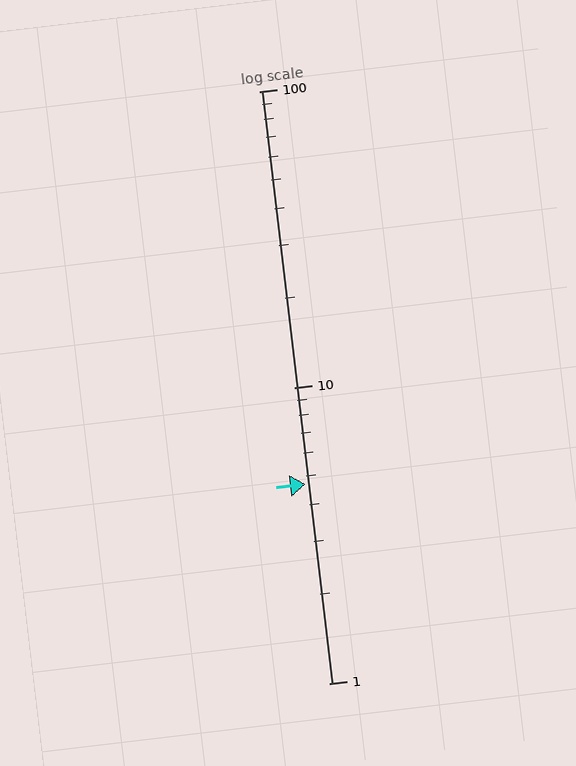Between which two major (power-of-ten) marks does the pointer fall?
The pointer is between 1 and 10.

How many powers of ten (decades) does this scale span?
The scale spans 2 decades, from 1 to 100.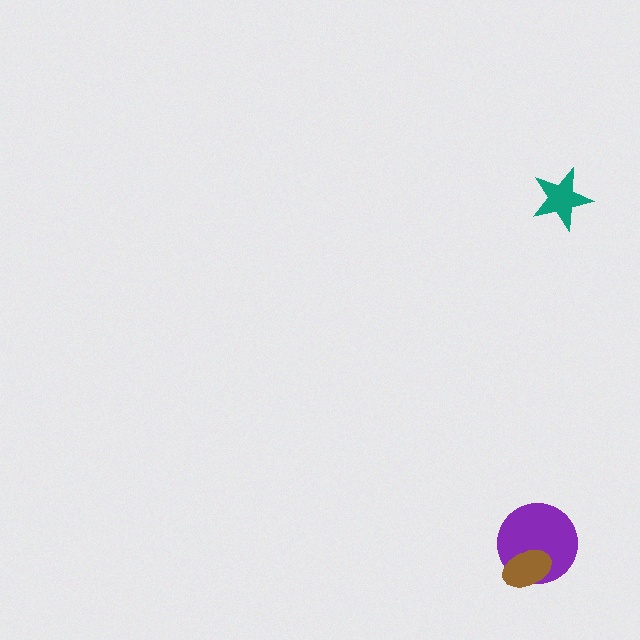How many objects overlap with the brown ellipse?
1 object overlaps with the brown ellipse.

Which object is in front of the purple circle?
The brown ellipse is in front of the purple circle.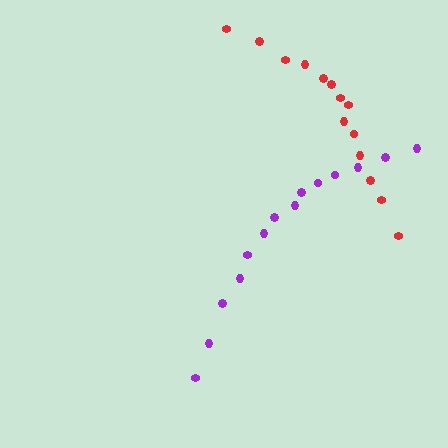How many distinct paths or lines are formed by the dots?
There are 2 distinct paths.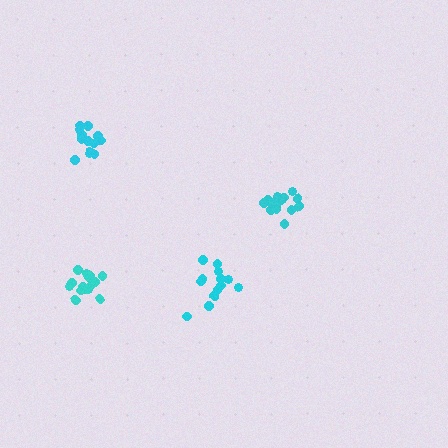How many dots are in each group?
Group 1: 13 dots, Group 2: 15 dots, Group 3: 17 dots, Group 4: 13 dots (58 total).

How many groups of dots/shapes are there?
There are 4 groups.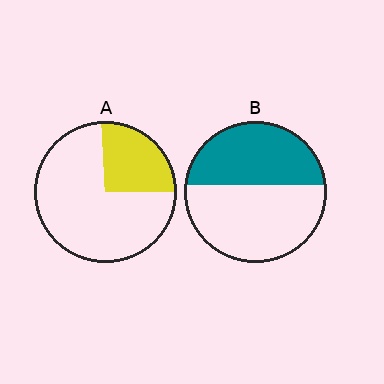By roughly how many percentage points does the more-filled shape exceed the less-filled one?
By roughly 20 percentage points (B over A).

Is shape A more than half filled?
No.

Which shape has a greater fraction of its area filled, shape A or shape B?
Shape B.